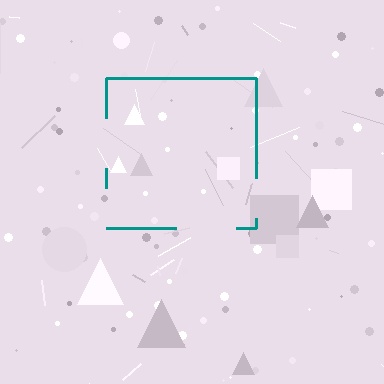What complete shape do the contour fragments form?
The contour fragments form a square.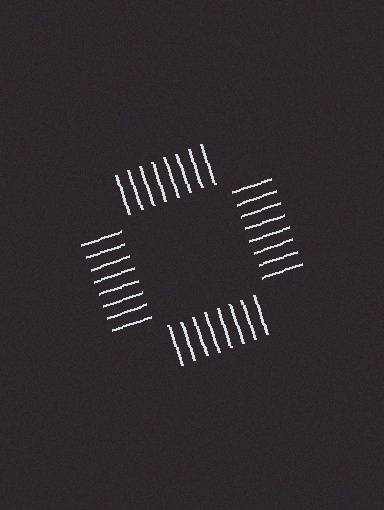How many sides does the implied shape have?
4 sides — the line-ends trace a square.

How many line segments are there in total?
32 — 8 along each of the 4 edges.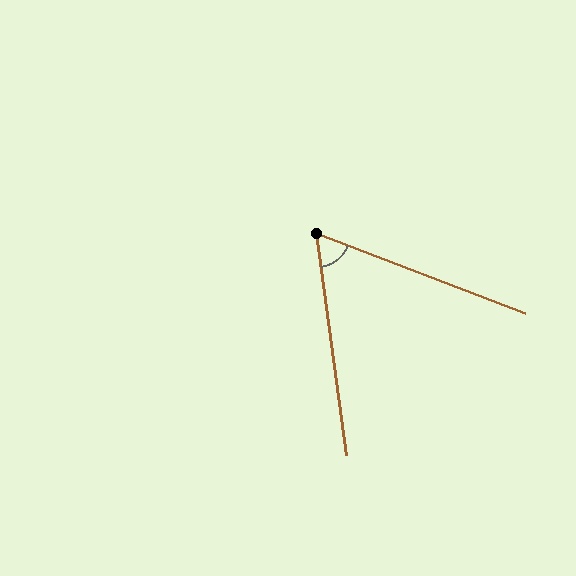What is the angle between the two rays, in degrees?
Approximately 62 degrees.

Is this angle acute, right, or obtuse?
It is acute.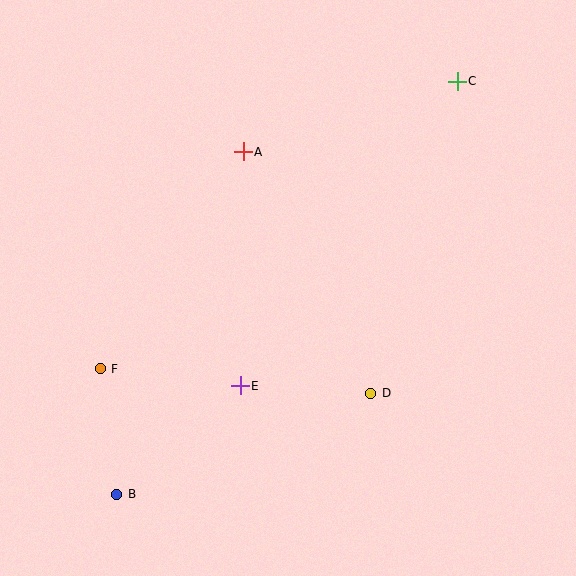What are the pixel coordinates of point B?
Point B is at (117, 494).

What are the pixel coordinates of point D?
Point D is at (371, 393).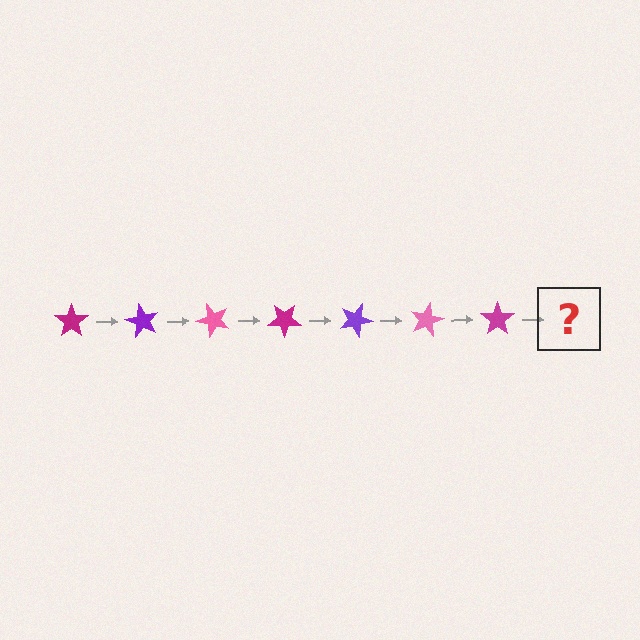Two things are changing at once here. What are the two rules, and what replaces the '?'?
The two rules are that it rotates 60 degrees each step and the color cycles through magenta, purple, and pink. The '?' should be a purple star, rotated 420 degrees from the start.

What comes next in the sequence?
The next element should be a purple star, rotated 420 degrees from the start.